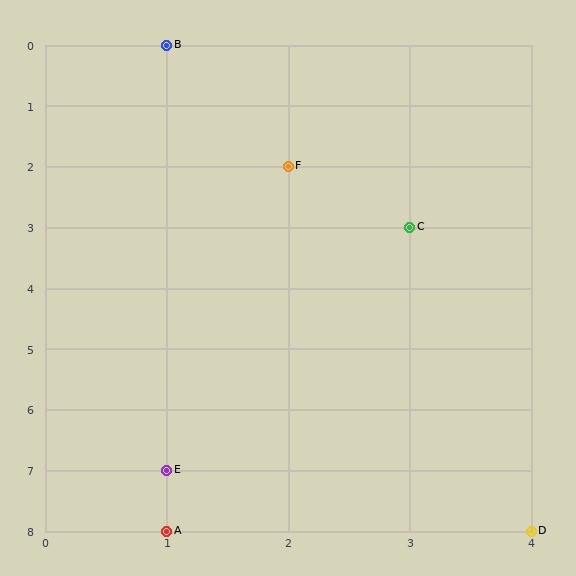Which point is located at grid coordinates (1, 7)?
Point E is at (1, 7).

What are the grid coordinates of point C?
Point C is at grid coordinates (3, 3).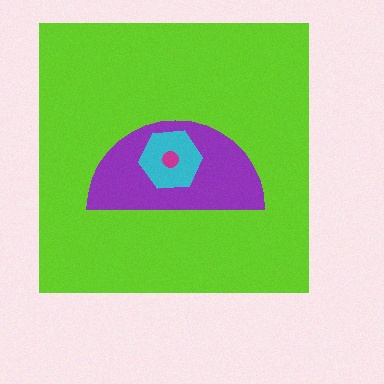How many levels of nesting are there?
4.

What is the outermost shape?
The lime square.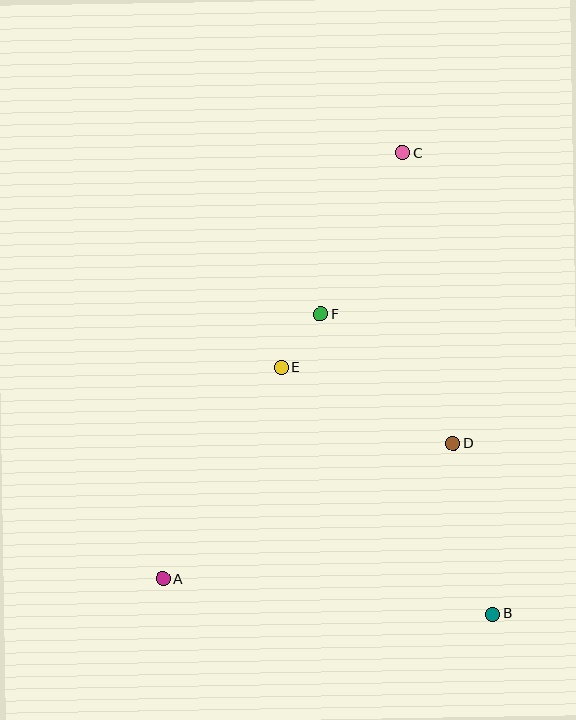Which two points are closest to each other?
Points E and F are closest to each other.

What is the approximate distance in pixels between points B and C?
The distance between B and C is approximately 470 pixels.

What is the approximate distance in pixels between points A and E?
The distance between A and E is approximately 242 pixels.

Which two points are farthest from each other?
Points A and C are farthest from each other.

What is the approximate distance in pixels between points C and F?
The distance between C and F is approximately 181 pixels.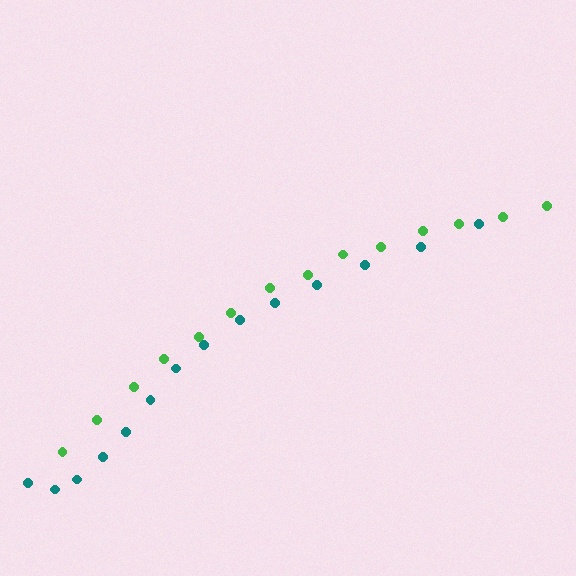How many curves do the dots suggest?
There are 2 distinct paths.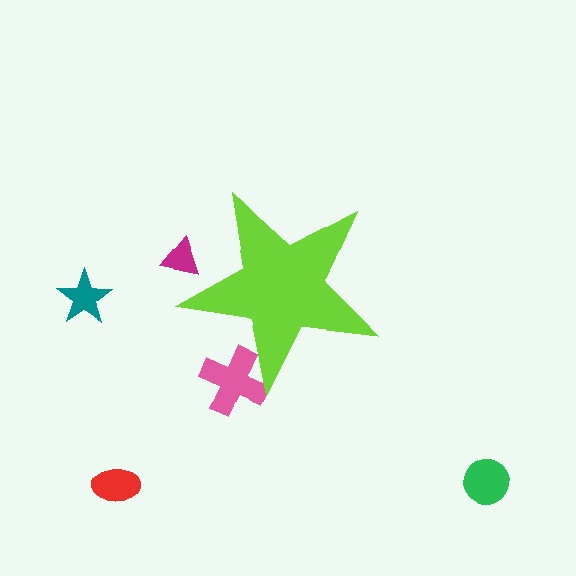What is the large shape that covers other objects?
A lime star.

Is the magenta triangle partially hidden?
Yes, the magenta triangle is partially hidden behind the lime star.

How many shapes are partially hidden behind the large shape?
2 shapes are partially hidden.